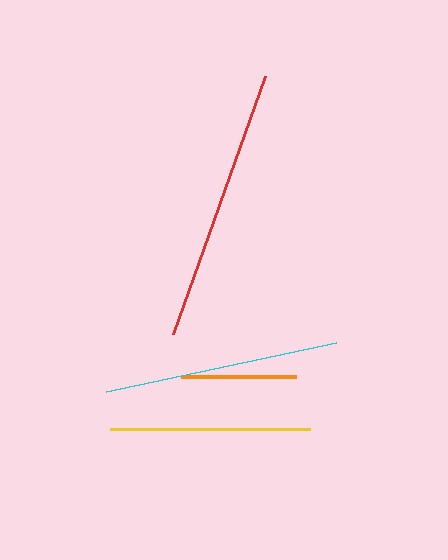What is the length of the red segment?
The red segment is approximately 275 pixels long.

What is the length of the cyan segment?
The cyan segment is approximately 234 pixels long.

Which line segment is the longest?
The red line is the longest at approximately 275 pixels.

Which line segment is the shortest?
The orange line is the shortest at approximately 115 pixels.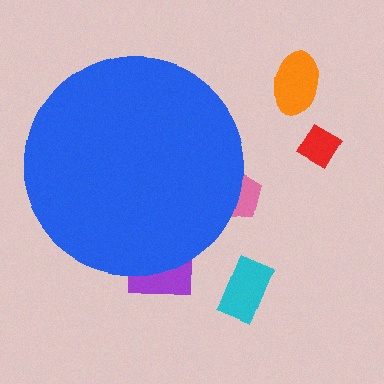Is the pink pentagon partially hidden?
Yes, the pink pentagon is partially hidden behind the blue circle.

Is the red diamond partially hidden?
No, the red diamond is fully visible.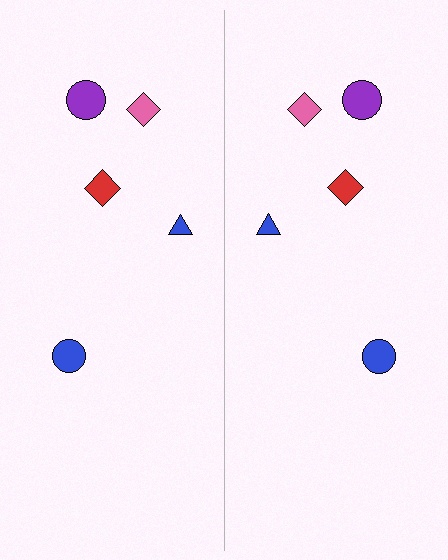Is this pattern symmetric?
Yes, this pattern has bilateral (reflection) symmetry.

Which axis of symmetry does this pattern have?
The pattern has a vertical axis of symmetry running through the center of the image.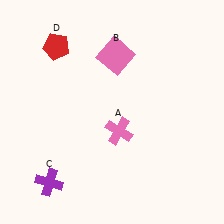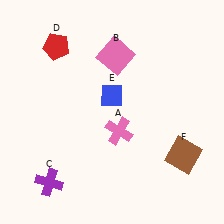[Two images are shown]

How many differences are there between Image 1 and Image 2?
There are 2 differences between the two images.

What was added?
A blue diamond (E), a brown square (F) were added in Image 2.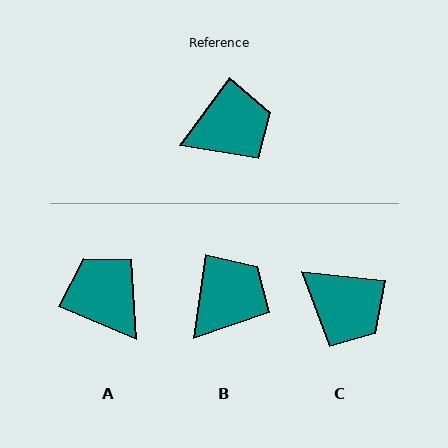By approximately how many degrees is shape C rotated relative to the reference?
Approximately 60 degrees clockwise.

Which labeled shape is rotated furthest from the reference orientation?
A, about 103 degrees away.